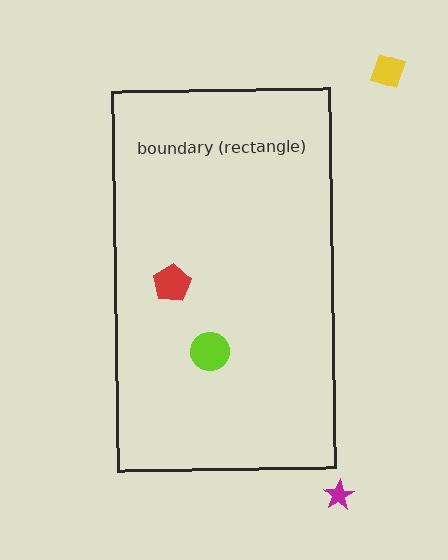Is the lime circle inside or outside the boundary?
Inside.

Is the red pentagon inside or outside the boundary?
Inside.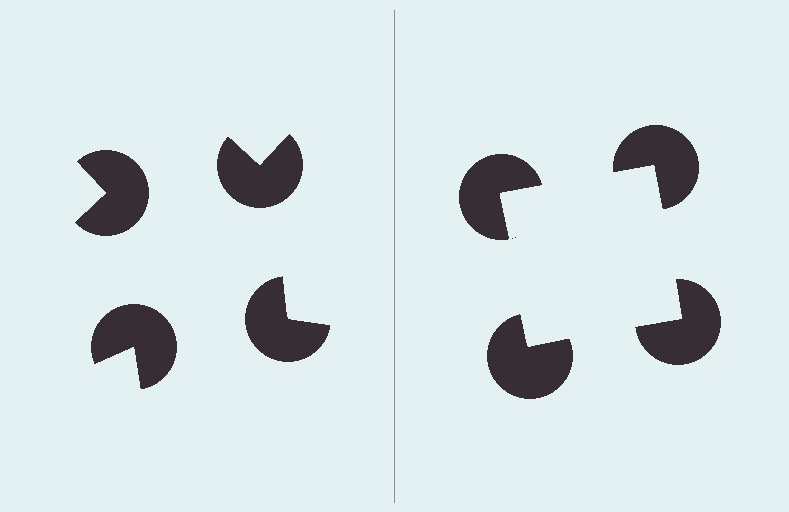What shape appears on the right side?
An illusory square.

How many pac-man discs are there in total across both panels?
8 — 4 on each side.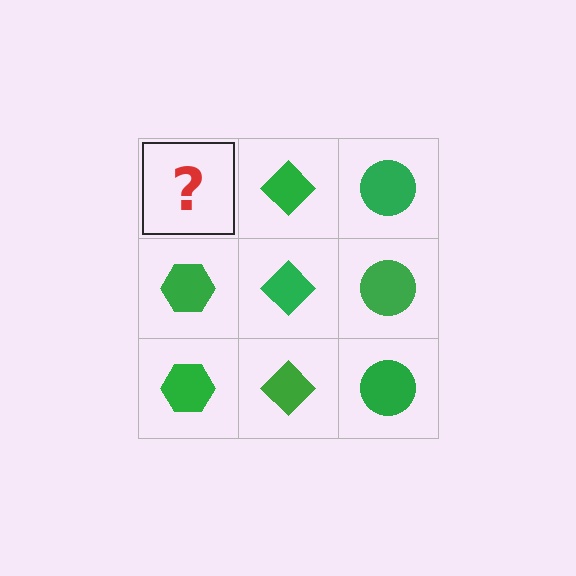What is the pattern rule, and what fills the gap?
The rule is that each column has a consistent shape. The gap should be filled with a green hexagon.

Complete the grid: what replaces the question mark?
The question mark should be replaced with a green hexagon.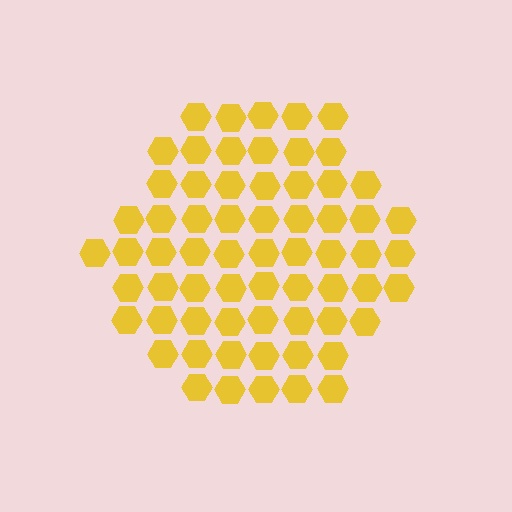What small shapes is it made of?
It is made of small hexagons.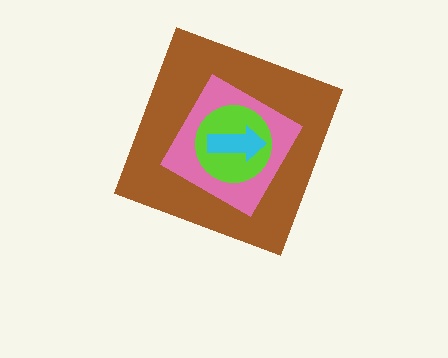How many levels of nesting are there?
4.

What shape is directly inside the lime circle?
The cyan arrow.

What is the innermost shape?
The cyan arrow.